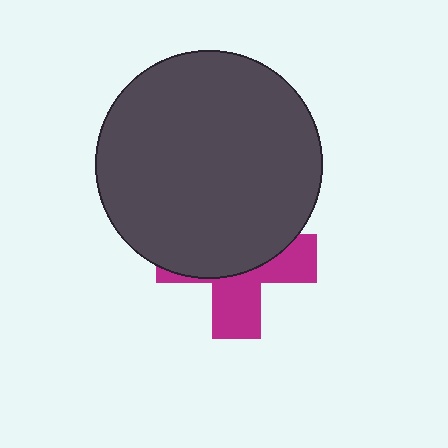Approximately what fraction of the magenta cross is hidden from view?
Roughly 58% of the magenta cross is hidden behind the dark gray circle.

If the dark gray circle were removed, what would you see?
You would see the complete magenta cross.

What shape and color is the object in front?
The object in front is a dark gray circle.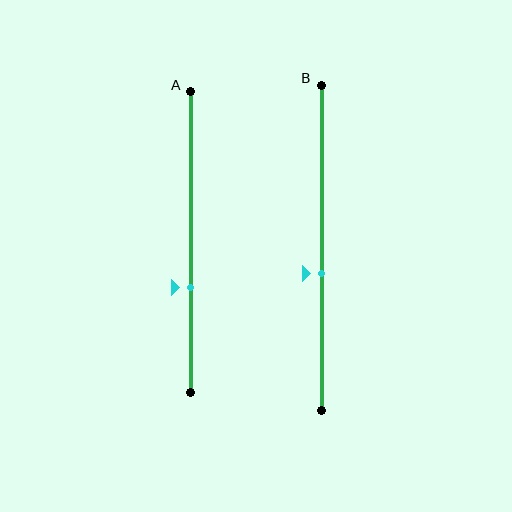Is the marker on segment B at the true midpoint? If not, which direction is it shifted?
No, the marker on segment B is shifted downward by about 8% of the segment length.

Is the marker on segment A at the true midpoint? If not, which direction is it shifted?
No, the marker on segment A is shifted downward by about 15% of the segment length.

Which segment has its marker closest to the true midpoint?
Segment B has its marker closest to the true midpoint.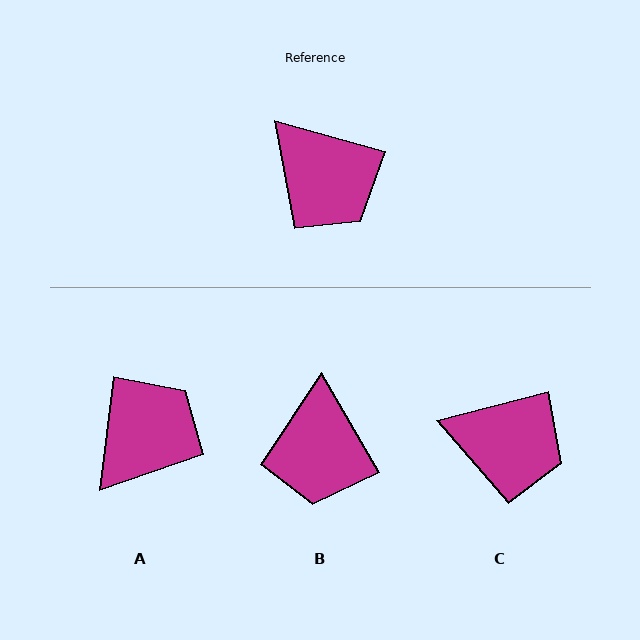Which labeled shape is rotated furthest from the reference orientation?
A, about 99 degrees away.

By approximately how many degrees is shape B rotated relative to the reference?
Approximately 44 degrees clockwise.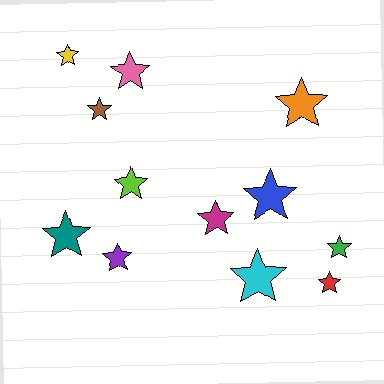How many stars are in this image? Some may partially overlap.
There are 12 stars.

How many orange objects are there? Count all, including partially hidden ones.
There is 1 orange object.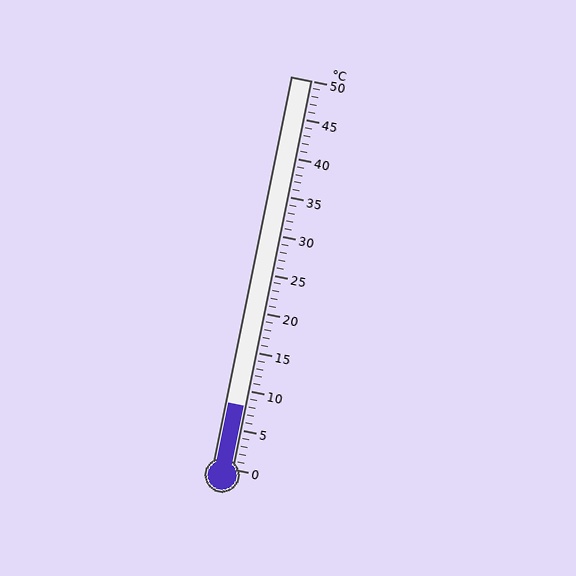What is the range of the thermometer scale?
The thermometer scale ranges from 0°C to 50°C.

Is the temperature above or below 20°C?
The temperature is below 20°C.